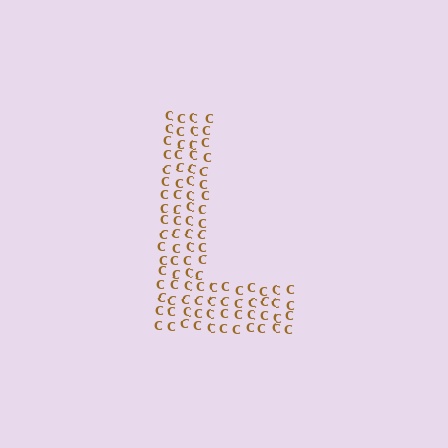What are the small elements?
The small elements are letter C's.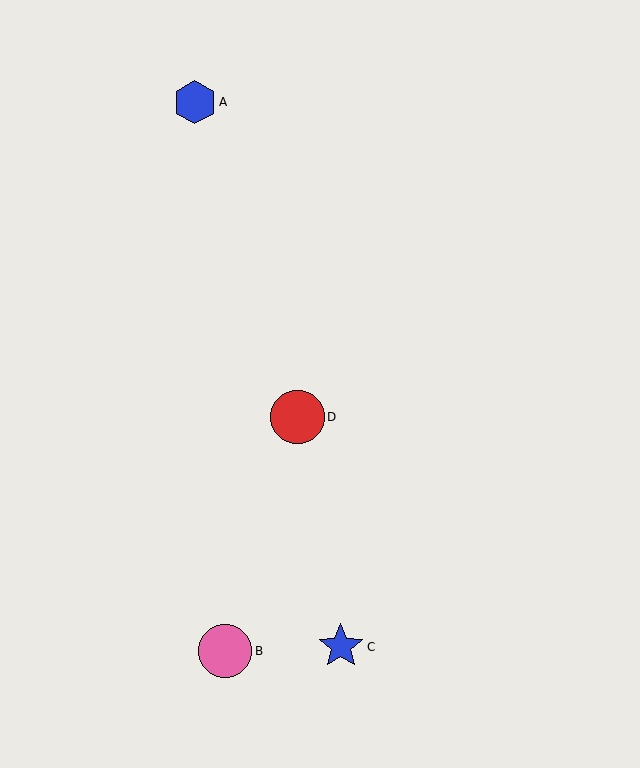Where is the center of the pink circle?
The center of the pink circle is at (225, 651).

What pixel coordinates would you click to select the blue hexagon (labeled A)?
Click at (195, 102) to select the blue hexagon A.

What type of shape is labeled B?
Shape B is a pink circle.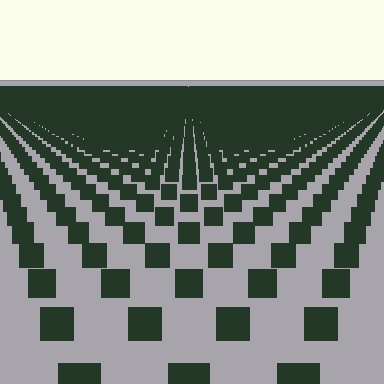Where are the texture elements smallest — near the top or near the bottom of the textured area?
Near the top.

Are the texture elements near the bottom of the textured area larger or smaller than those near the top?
Larger. Near the bottom, elements are closer to the viewer and appear at a bigger on-screen size.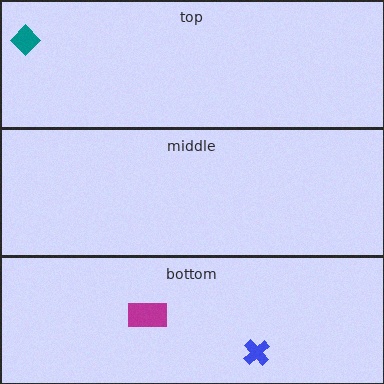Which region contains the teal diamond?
The top region.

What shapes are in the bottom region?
The blue cross, the magenta rectangle.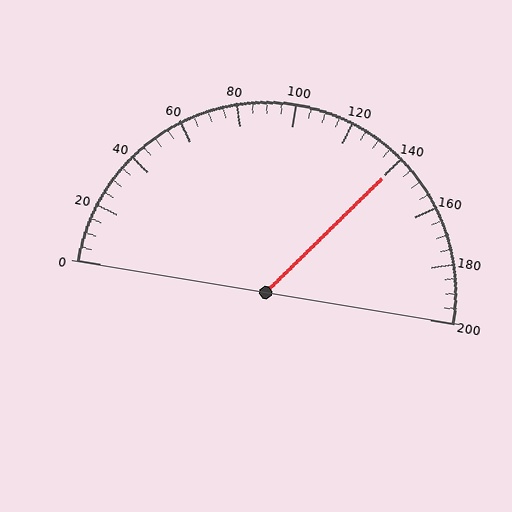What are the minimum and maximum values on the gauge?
The gauge ranges from 0 to 200.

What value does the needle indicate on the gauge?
The needle indicates approximately 140.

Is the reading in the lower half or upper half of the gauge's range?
The reading is in the upper half of the range (0 to 200).